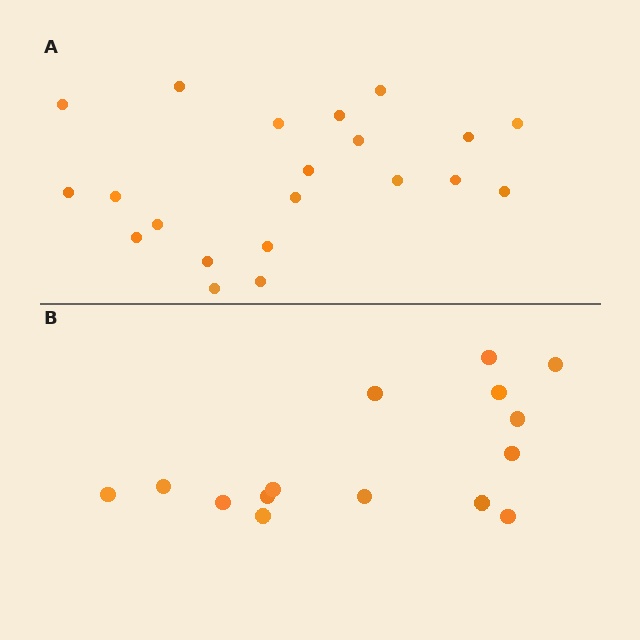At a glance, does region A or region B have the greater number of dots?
Region A (the top region) has more dots.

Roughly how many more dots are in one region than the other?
Region A has about 6 more dots than region B.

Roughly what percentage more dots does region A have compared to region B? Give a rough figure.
About 40% more.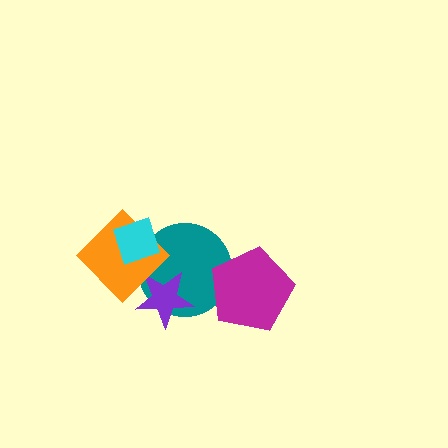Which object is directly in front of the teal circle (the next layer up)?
The purple star is directly in front of the teal circle.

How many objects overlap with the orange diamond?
3 objects overlap with the orange diamond.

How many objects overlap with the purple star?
2 objects overlap with the purple star.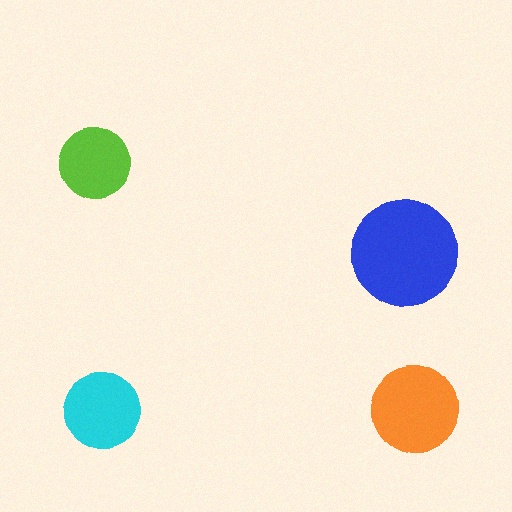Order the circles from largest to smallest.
the blue one, the orange one, the cyan one, the lime one.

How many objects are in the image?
There are 4 objects in the image.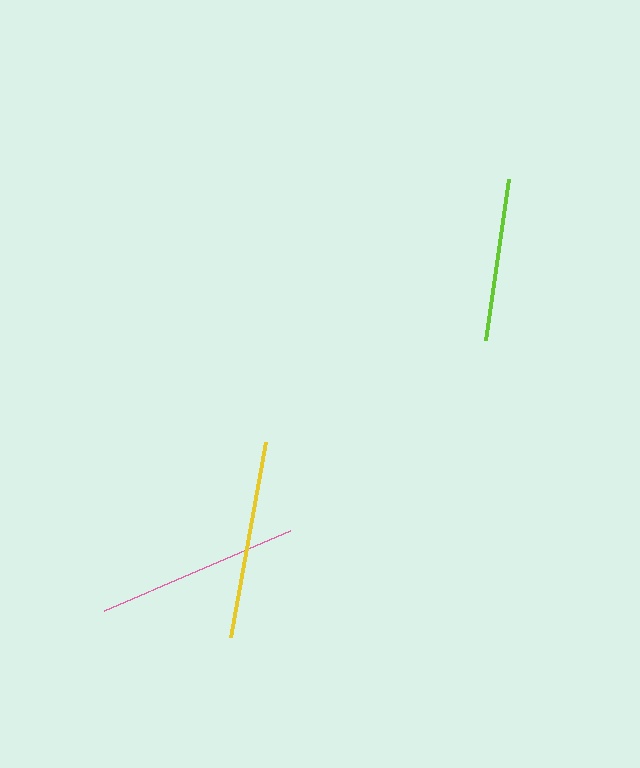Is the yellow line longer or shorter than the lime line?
The yellow line is longer than the lime line.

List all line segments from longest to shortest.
From longest to shortest: pink, yellow, lime.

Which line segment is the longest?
The pink line is the longest at approximately 203 pixels.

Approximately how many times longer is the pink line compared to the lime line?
The pink line is approximately 1.3 times the length of the lime line.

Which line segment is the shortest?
The lime line is the shortest at approximately 162 pixels.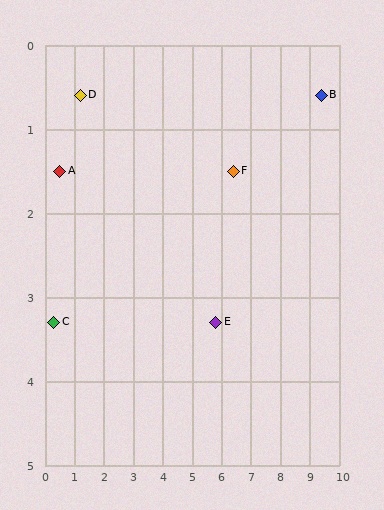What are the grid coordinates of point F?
Point F is at approximately (6.4, 1.5).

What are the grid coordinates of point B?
Point B is at approximately (9.4, 0.6).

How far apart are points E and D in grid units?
Points E and D are about 5.3 grid units apart.